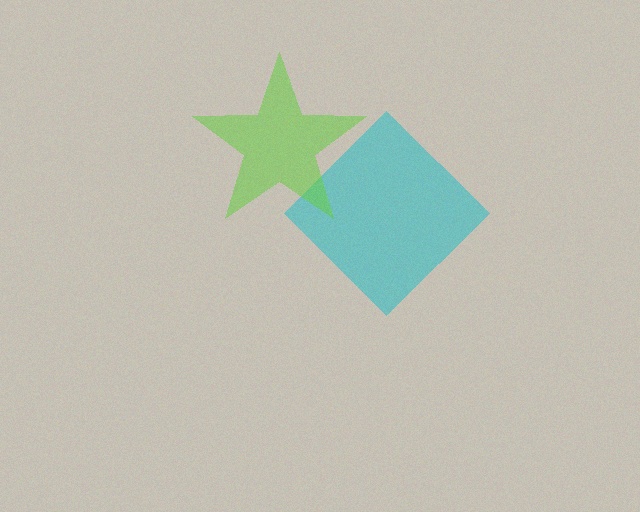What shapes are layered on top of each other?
The layered shapes are: a cyan diamond, a lime star.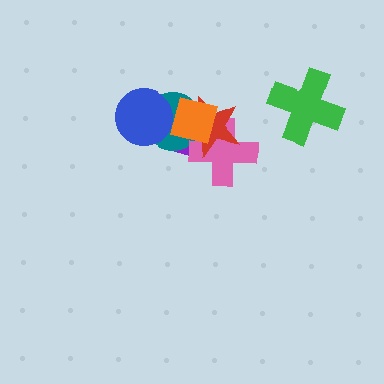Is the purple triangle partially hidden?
Yes, it is partially covered by another shape.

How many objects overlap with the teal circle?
4 objects overlap with the teal circle.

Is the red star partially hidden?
Yes, it is partially covered by another shape.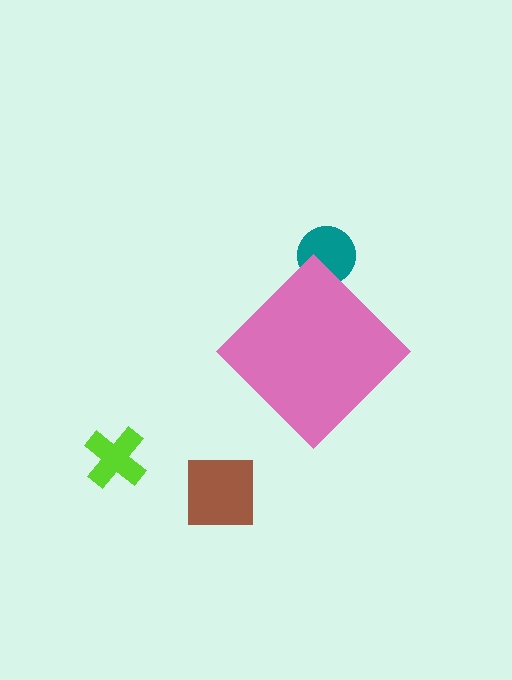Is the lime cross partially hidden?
No, the lime cross is fully visible.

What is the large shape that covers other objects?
A pink diamond.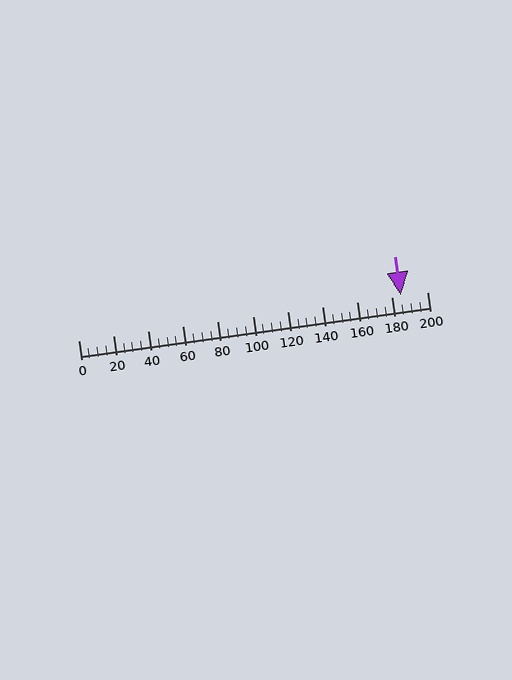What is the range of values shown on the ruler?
The ruler shows values from 0 to 200.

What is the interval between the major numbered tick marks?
The major tick marks are spaced 20 units apart.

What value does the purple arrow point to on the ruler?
The purple arrow points to approximately 185.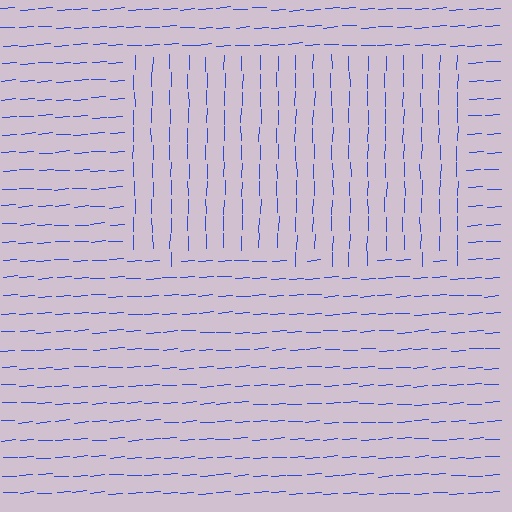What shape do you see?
I see a rectangle.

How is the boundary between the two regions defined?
The boundary is defined purely by a change in line orientation (approximately 85 degrees difference). All lines are the same color and thickness.